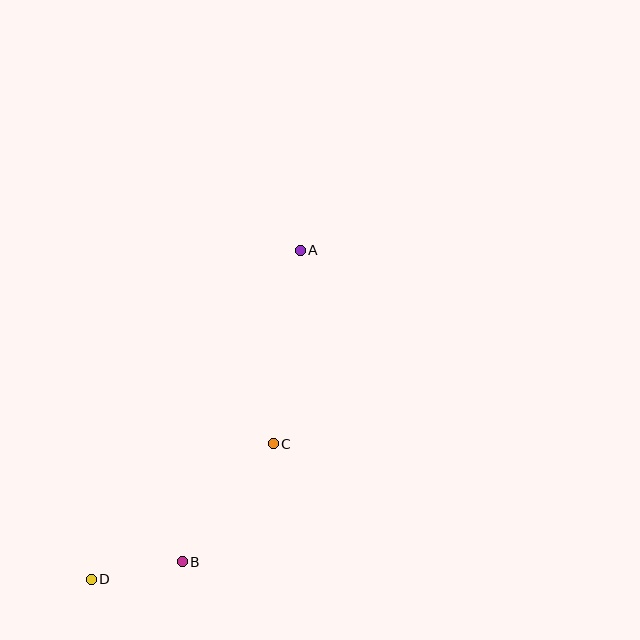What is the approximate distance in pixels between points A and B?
The distance between A and B is approximately 333 pixels.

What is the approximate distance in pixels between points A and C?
The distance between A and C is approximately 195 pixels.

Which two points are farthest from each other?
Points A and D are farthest from each other.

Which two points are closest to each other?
Points B and D are closest to each other.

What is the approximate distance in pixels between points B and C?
The distance between B and C is approximately 149 pixels.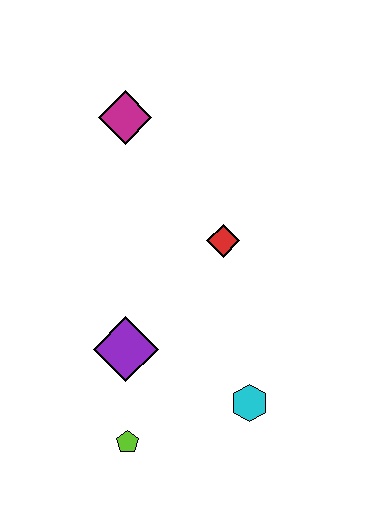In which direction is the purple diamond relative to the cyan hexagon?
The purple diamond is to the left of the cyan hexagon.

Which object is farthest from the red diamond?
The lime pentagon is farthest from the red diamond.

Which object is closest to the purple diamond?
The lime pentagon is closest to the purple diamond.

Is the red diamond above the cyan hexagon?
Yes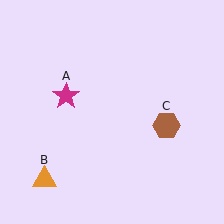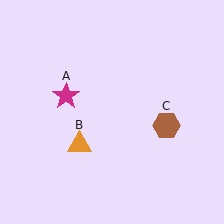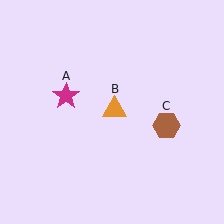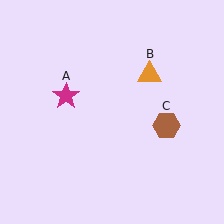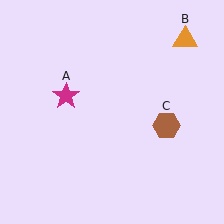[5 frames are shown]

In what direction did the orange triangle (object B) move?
The orange triangle (object B) moved up and to the right.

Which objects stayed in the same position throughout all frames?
Magenta star (object A) and brown hexagon (object C) remained stationary.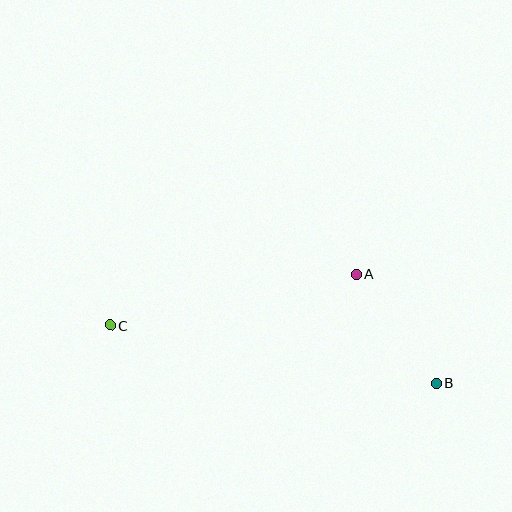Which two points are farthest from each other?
Points B and C are farthest from each other.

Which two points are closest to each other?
Points A and B are closest to each other.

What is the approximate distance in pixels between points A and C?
The distance between A and C is approximately 251 pixels.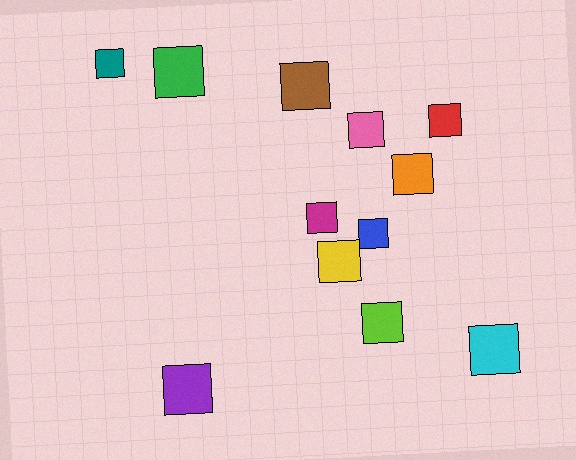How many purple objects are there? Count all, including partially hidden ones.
There is 1 purple object.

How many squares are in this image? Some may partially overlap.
There are 12 squares.